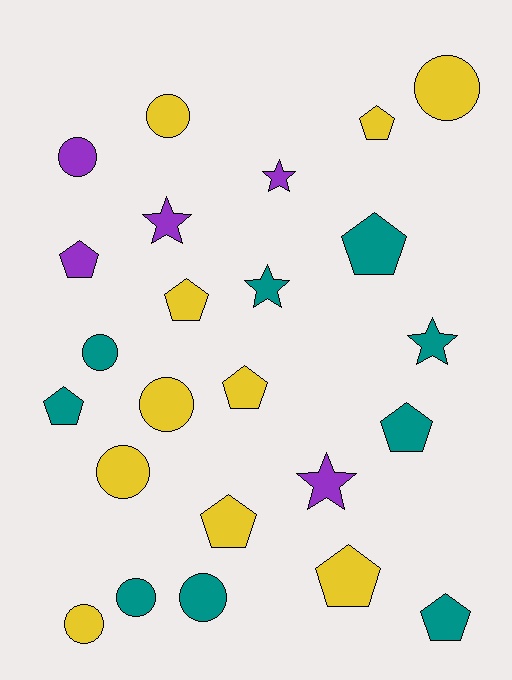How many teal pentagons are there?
There are 4 teal pentagons.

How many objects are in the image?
There are 24 objects.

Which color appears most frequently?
Yellow, with 10 objects.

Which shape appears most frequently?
Pentagon, with 10 objects.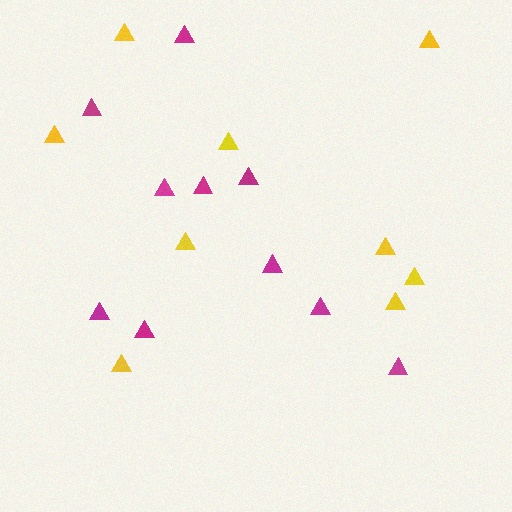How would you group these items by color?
There are 2 groups: one group of yellow triangles (9) and one group of magenta triangles (10).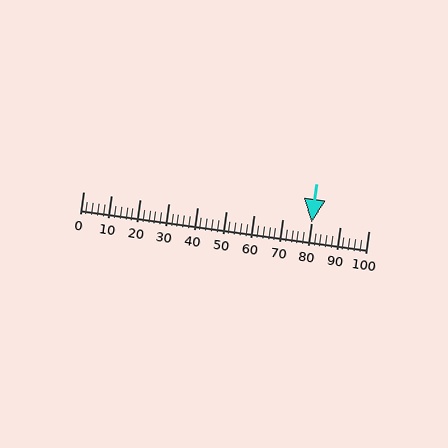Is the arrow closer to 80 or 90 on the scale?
The arrow is closer to 80.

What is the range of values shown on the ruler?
The ruler shows values from 0 to 100.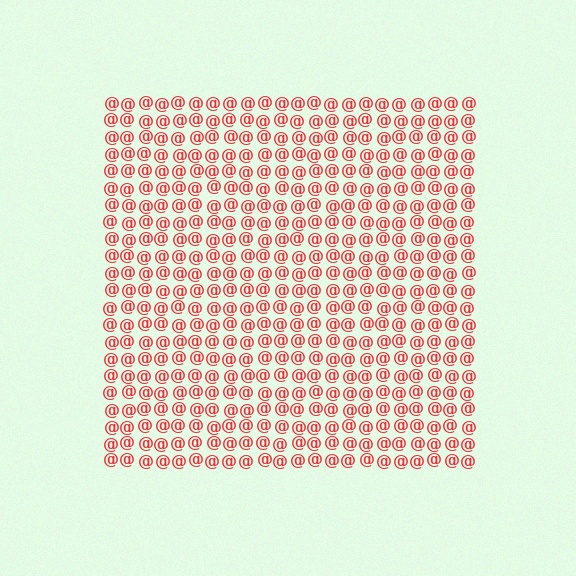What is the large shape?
The large shape is a square.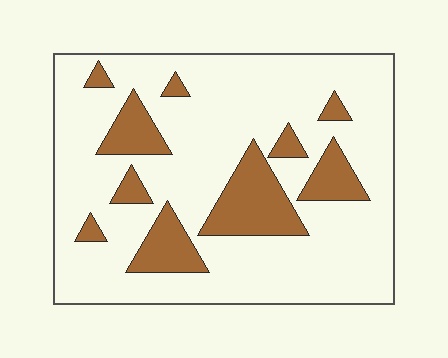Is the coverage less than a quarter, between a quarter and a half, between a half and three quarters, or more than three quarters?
Less than a quarter.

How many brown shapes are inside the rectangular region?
10.